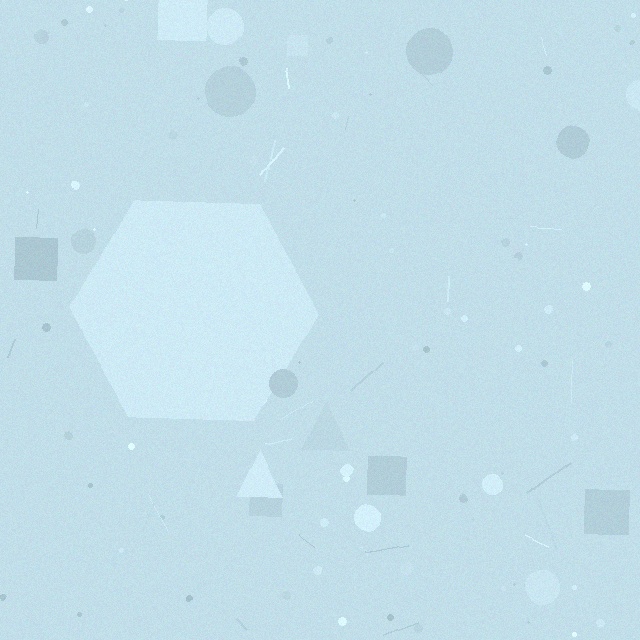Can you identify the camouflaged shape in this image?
The camouflaged shape is a hexagon.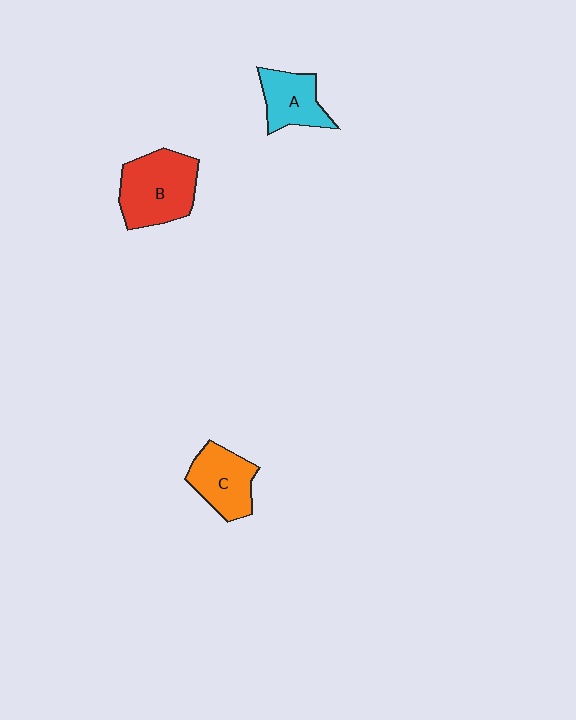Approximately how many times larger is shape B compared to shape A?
Approximately 1.5 times.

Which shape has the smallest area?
Shape A (cyan).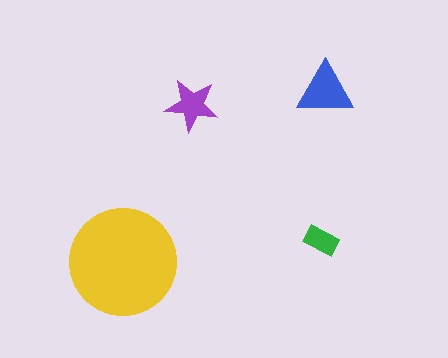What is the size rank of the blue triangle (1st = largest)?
2nd.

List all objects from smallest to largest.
The green rectangle, the purple star, the blue triangle, the yellow circle.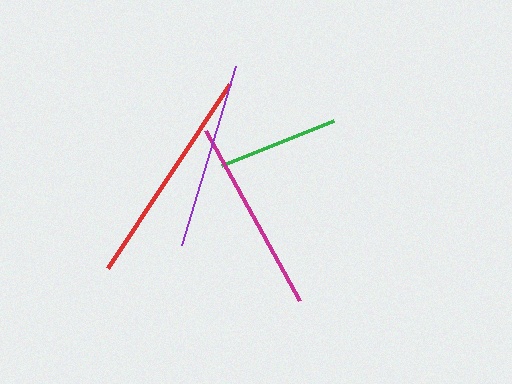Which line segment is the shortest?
The green line is the shortest at approximately 120 pixels.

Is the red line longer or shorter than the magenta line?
The red line is longer than the magenta line.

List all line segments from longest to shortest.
From longest to shortest: red, magenta, purple, green.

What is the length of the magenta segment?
The magenta segment is approximately 195 pixels long.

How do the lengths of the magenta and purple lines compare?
The magenta and purple lines are approximately the same length.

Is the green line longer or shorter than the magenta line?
The magenta line is longer than the green line.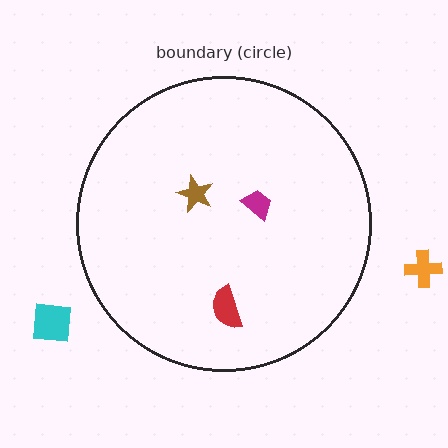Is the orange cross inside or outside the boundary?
Outside.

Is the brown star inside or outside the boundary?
Inside.